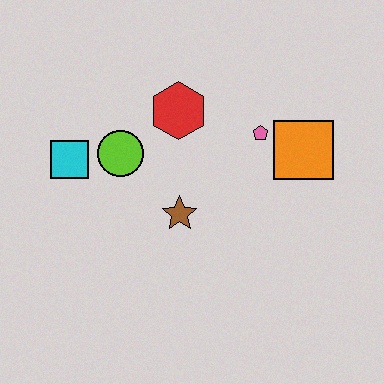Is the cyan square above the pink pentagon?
No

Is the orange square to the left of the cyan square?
No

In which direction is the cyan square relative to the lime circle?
The cyan square is to the left of the lime circle.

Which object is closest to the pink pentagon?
The orange square is closest to the pink pentagon.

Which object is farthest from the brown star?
The orange square is farthest from the brown star.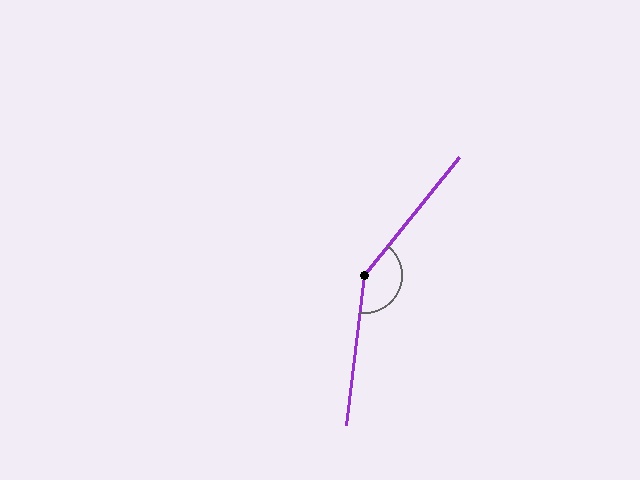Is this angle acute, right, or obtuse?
It is obtuse.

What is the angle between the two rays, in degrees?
Approximately 148 degrees.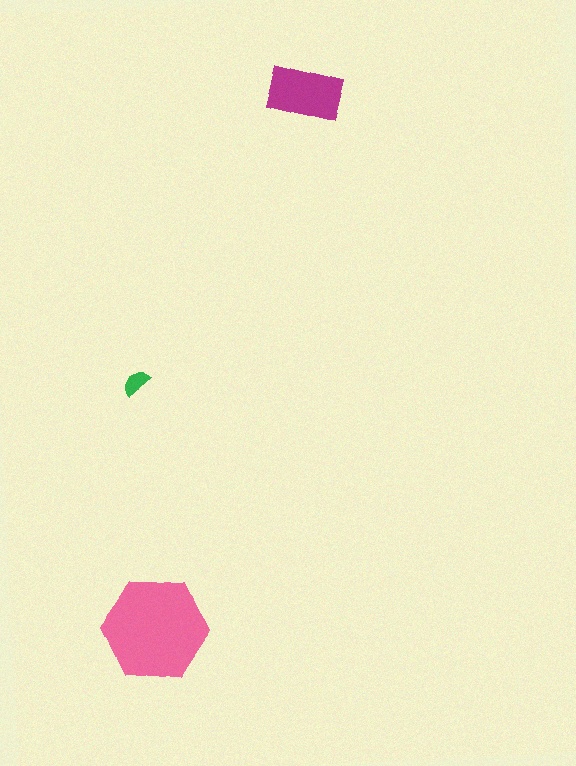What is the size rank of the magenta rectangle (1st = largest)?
2nd.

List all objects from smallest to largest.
The green semicircle, the magenta rectangle, the pink hexagon.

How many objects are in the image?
There are 3 objects in the image.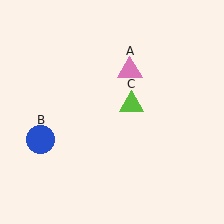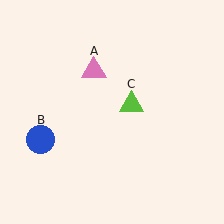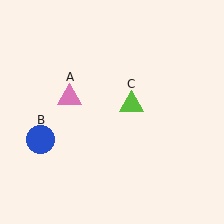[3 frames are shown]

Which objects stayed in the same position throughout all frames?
Blue circle (object B) and lime triangle (object C) remained stationary.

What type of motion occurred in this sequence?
The pink triangle (object A) rotated counterclockwise around the center of the scene.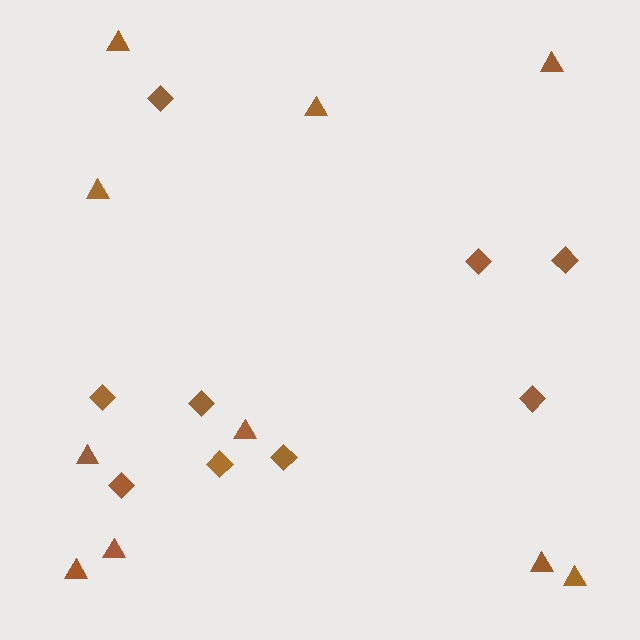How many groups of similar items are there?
There are 2 groups: one group of diamonds (9) and one group of triangles (10).